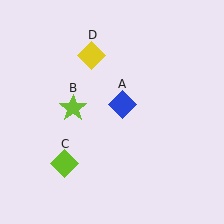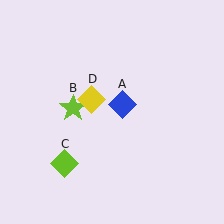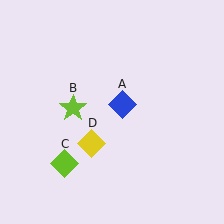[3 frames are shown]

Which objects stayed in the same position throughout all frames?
Blue diamond (object A) and lime star (object B) and lime diamond (object C) remained stationary.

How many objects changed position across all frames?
1 object changed position: yellow diamond (object D).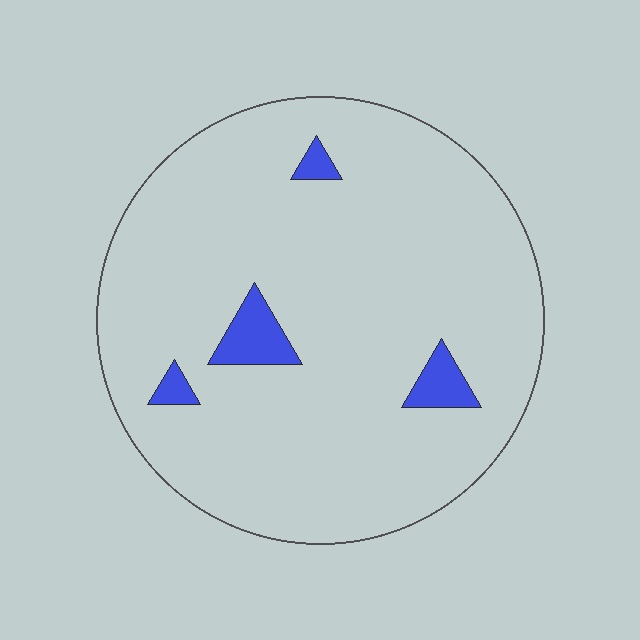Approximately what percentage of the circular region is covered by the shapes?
Approximately 5%.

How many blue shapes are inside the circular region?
4.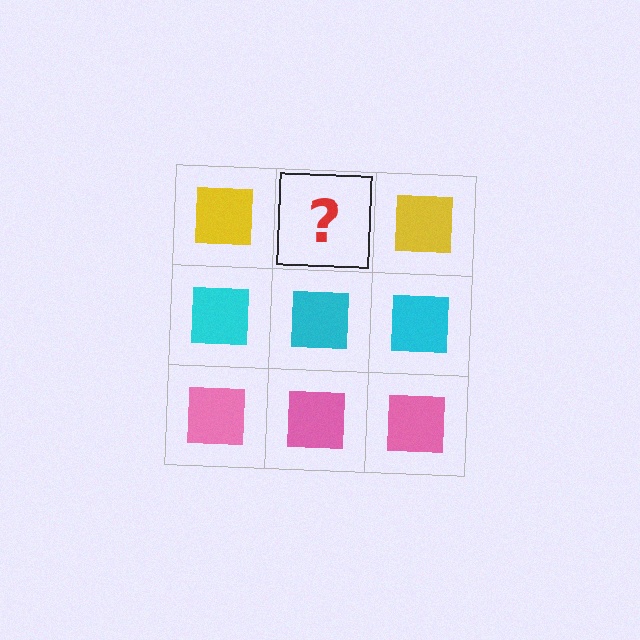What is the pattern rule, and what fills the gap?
The rule is that each row has a consistent color. The gap should be filled with a yellow square.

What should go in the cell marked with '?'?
The missing cell should contain a yellow square.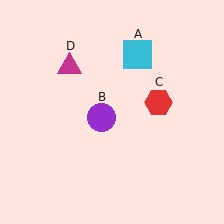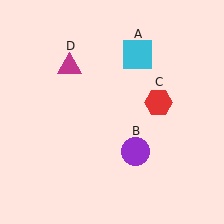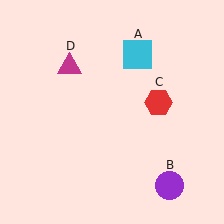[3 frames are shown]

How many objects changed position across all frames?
1 object changed position: purple circle (object B).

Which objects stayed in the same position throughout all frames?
Cyan square (object A) and red hexagon (object C) and magenta triangle (object D) remained stationary.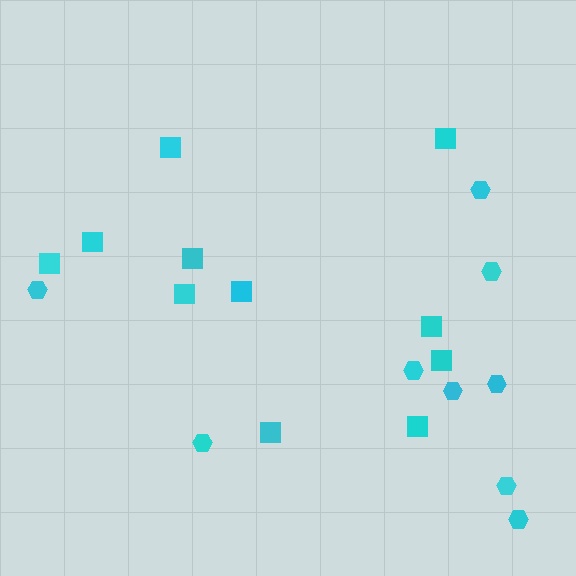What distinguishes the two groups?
There are 2 groups: one group of hexagons (9) and one group of squares (11).